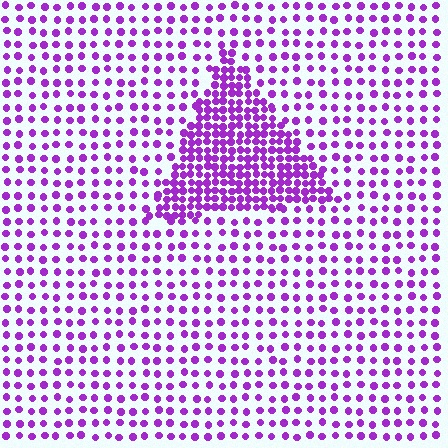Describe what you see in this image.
The image contains small purple elements arranged at two different densities. A triangle-shaped region is visible where the elements are more densely packed than the surrounding area.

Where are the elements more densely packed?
The elements are more densely packed inside the triangle boundary.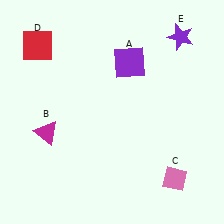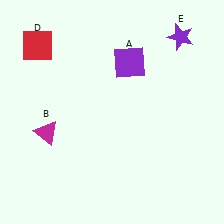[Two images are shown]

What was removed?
The pink diamond (C) was removed in Image 2.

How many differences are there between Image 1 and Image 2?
There is 1 difference between the two images.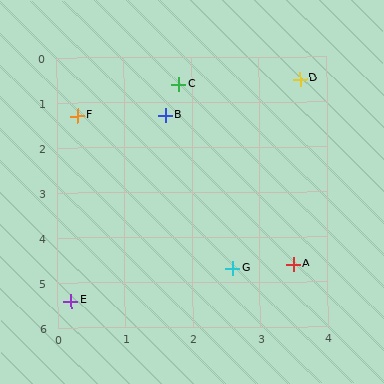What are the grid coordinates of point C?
Point C is at approximately (1.8, 0.6).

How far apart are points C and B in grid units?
Points C and B are about 0.7 grid units apart.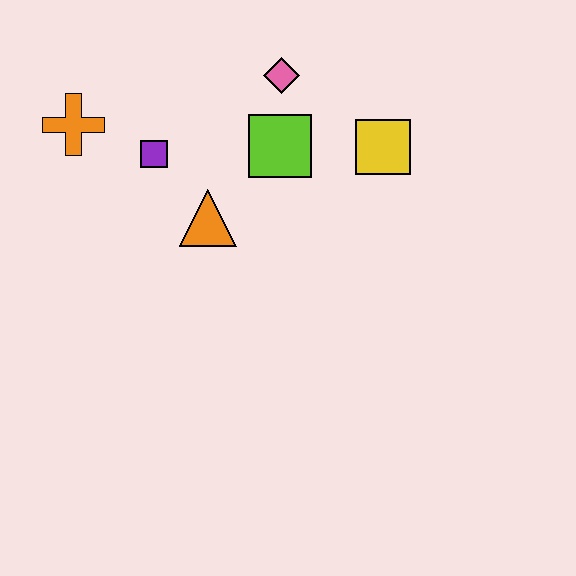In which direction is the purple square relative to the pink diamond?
The purple square is to the left of the pink diamond.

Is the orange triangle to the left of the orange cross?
No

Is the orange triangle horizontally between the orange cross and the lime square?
Yes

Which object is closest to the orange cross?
The purple square is closest to the orange cross.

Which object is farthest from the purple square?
The yellow square is farthest from the purple square.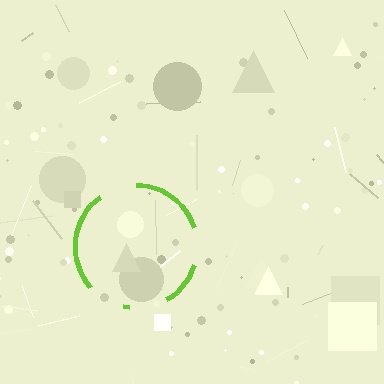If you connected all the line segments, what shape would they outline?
They would outline a circle.